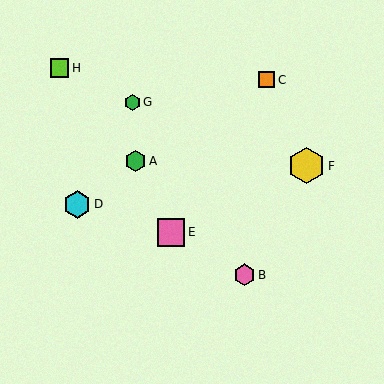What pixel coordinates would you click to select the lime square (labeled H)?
Click at (60, 68) to select the lime square H.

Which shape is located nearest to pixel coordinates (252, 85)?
The orange square (labeled C) at (267, 80) is nearest to that location.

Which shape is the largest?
The yellow hexagon (labeled F) is the largest.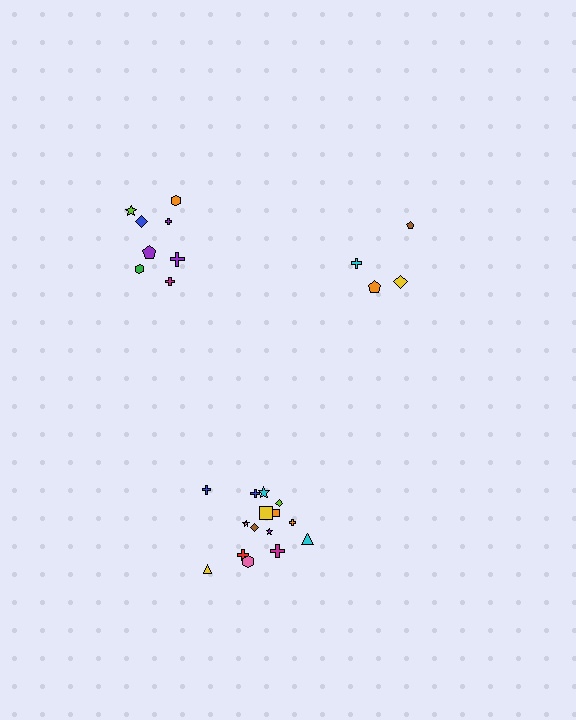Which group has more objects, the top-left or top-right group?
The top-left group.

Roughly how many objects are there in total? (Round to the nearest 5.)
Roughly 25 objects in total.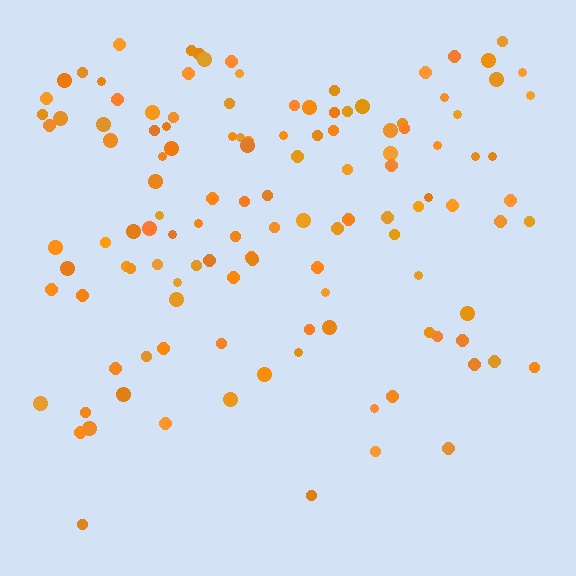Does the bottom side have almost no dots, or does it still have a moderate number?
Still a moderate number, just noticeably fewer than the top.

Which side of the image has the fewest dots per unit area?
The bottom.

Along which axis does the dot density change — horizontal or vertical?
Vertical.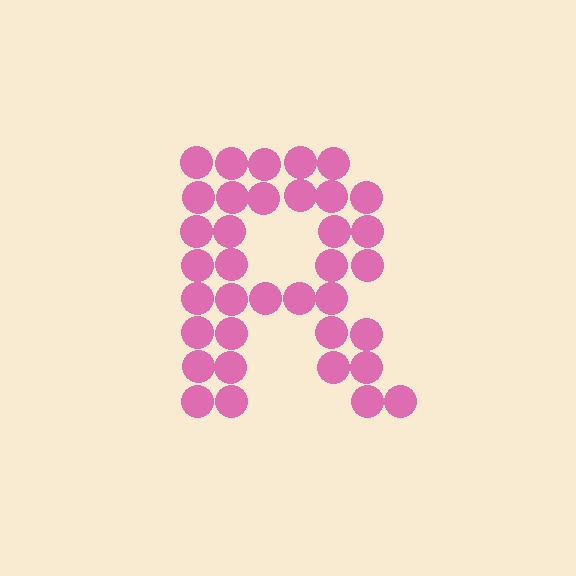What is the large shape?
The large shape is the letter R.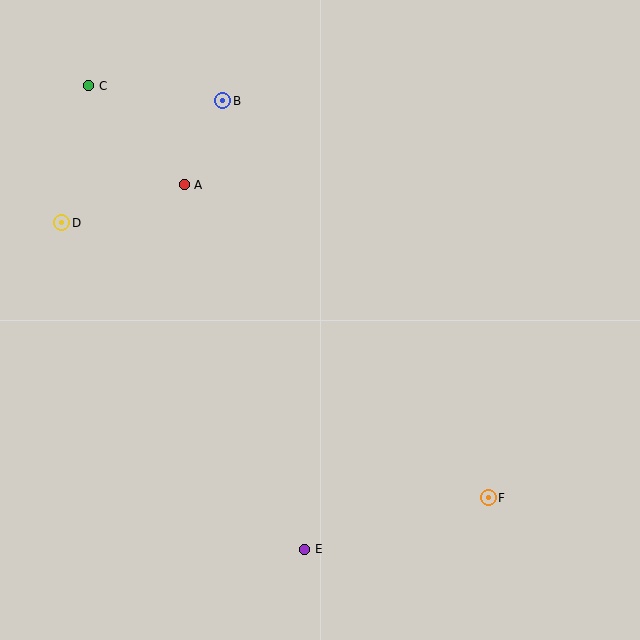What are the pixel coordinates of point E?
Point E is at (305, 549).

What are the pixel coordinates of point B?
Point B is at (223, 101).